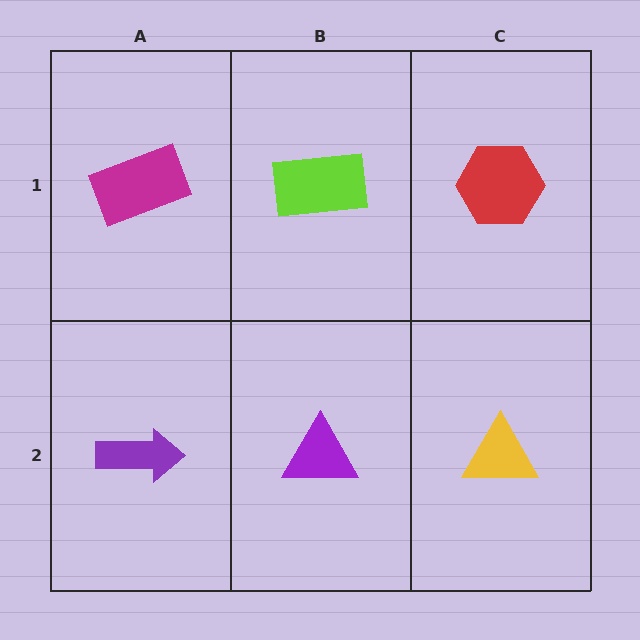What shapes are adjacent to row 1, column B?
A purple triangle (row 2, column B), a magenta rectangle (row 1, column A), a red hexagon (row 1, column C).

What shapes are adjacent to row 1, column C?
A yellow triangle (row 2, column C), a lime rectangle (row 1, column B).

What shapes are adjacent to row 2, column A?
A magenta rectangle (row 1, column A), a purple triangle (row 2, column B).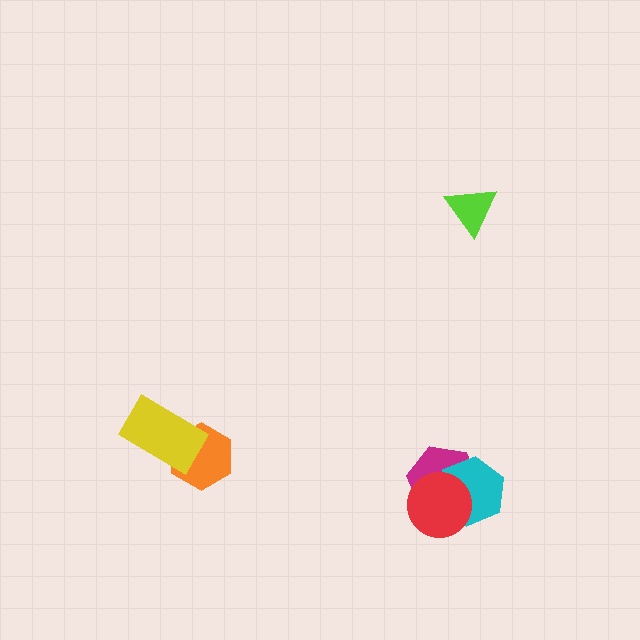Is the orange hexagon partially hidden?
Yes, it is partially covered by another shape.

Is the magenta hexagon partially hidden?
Yes, it is partially covered by another shape.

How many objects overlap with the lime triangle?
0 objects overlap with the lime triangle.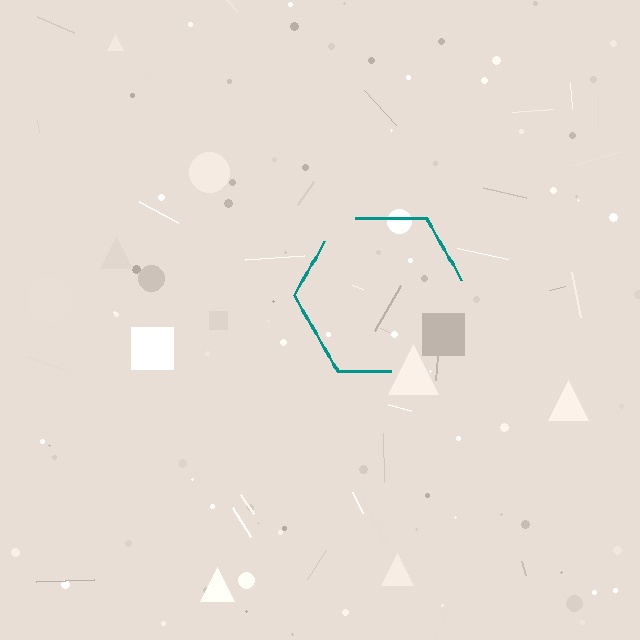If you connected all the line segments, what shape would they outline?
They would outline a hexagon.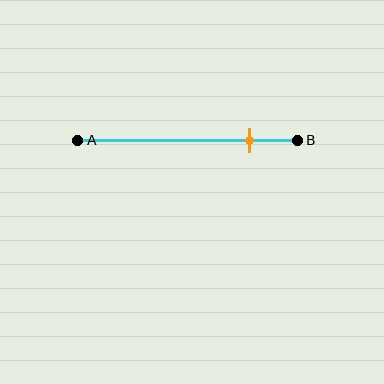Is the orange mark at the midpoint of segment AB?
No, the mark is at about 80% from A, not at the 50% midpoint.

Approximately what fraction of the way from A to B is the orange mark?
The orange mark is approximately 80% of the way from A to B.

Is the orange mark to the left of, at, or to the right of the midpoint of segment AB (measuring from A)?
The orange mark is to the right of the midpoint of segment AB.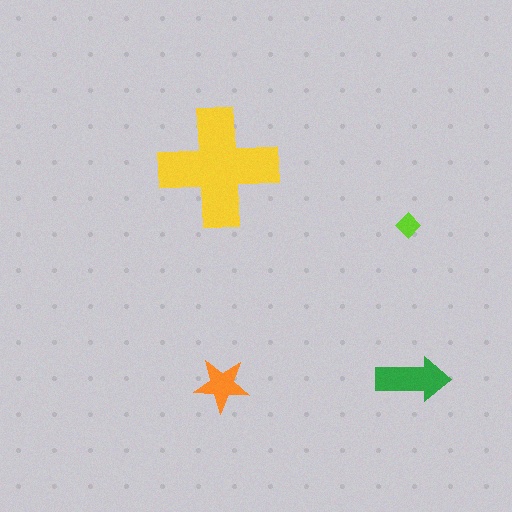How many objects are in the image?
There are 4 objects in the image.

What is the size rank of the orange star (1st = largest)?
3rd.